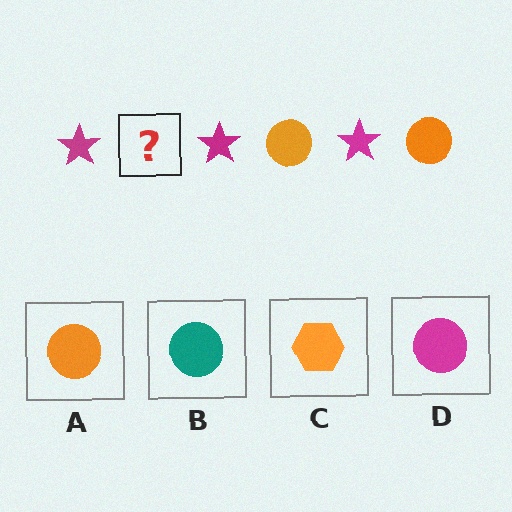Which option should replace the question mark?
Option A.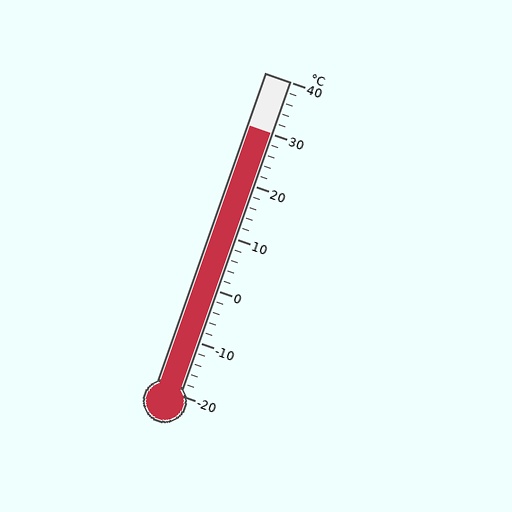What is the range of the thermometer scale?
The thermometer scale ranges from -20°C to 40°C.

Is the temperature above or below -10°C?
The temperature is above -10°C.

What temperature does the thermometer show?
The thermometer shows approximately 30°C.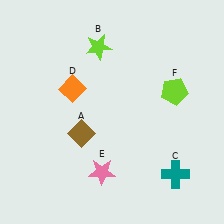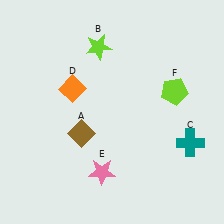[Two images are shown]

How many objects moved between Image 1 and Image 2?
1 object moved between the two images.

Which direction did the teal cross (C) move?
The teal cross (C) moved up.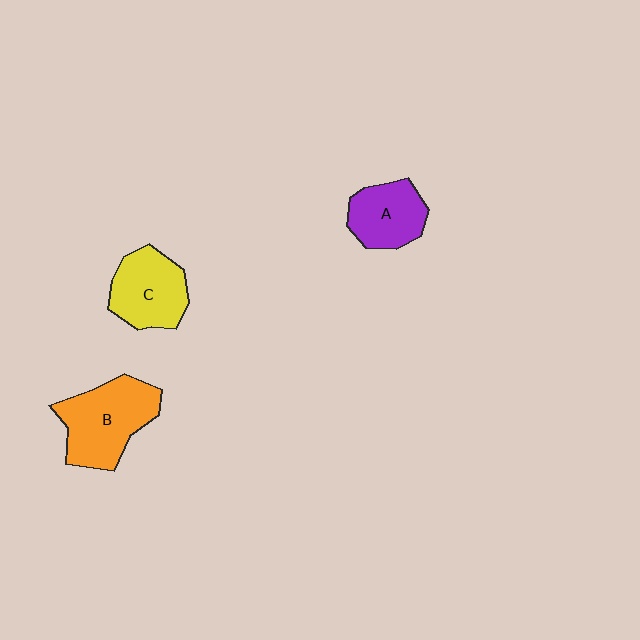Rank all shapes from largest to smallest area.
From largest to smallest: B (orange), C (yellow), A (purple).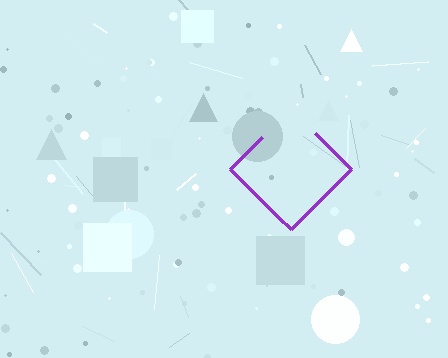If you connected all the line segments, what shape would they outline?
They would outline a diamond.